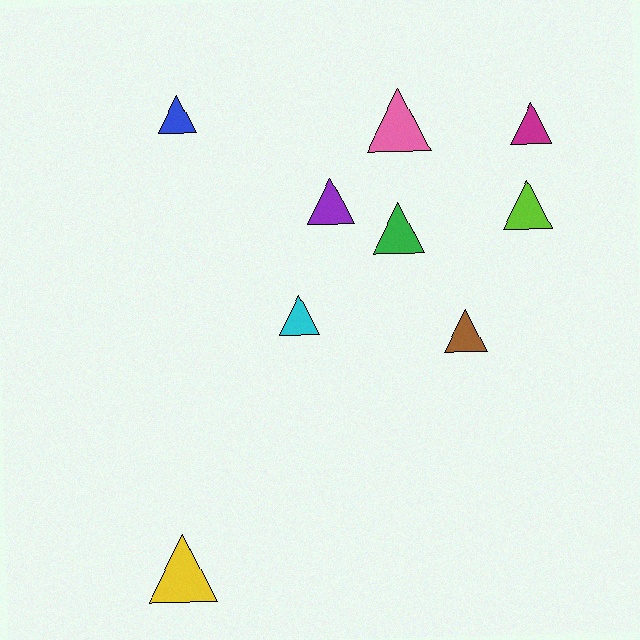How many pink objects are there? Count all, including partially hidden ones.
There is 1 pink object.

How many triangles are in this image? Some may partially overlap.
There are 9 triangles.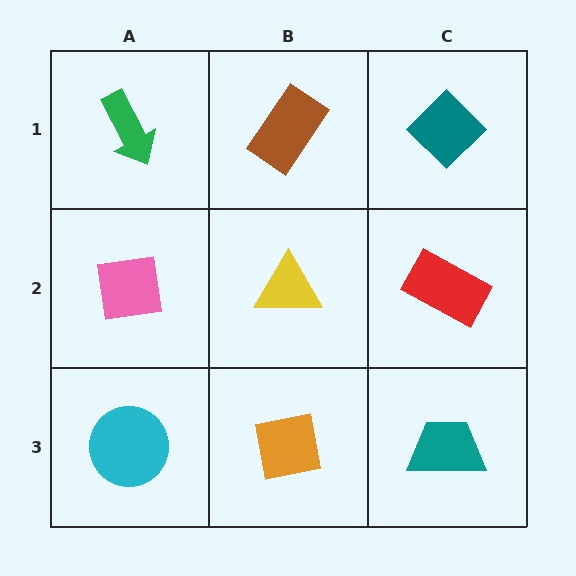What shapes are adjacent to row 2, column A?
A green arrow (row 1, column A), a cyan circle (row 3, column A), a yellow triangle (row 2, column B).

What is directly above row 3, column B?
A yellow triangle.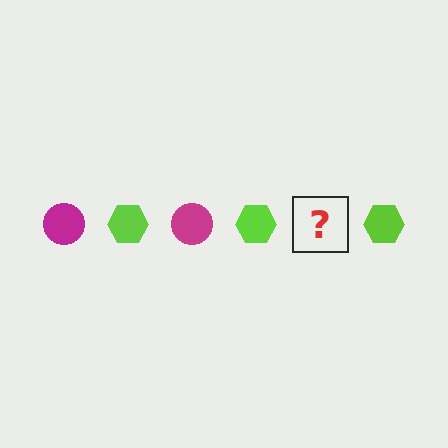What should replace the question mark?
The question mark should be replaced with a magenta circle.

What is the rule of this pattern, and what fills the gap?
The rule is that the pattern alternates between magenta circle and lime hexagon. The gap should be filled with a magenta circle.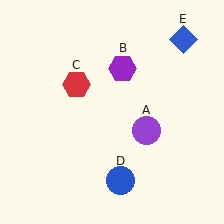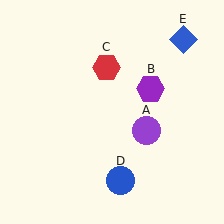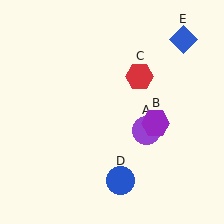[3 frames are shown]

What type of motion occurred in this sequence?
The purple hexagon (object B), red hexagon (object C) rotated clockwise around the center of the scene.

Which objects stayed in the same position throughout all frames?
Purple circle (object A) and blue circle (object D) and blue diamond (object E) remained stationary.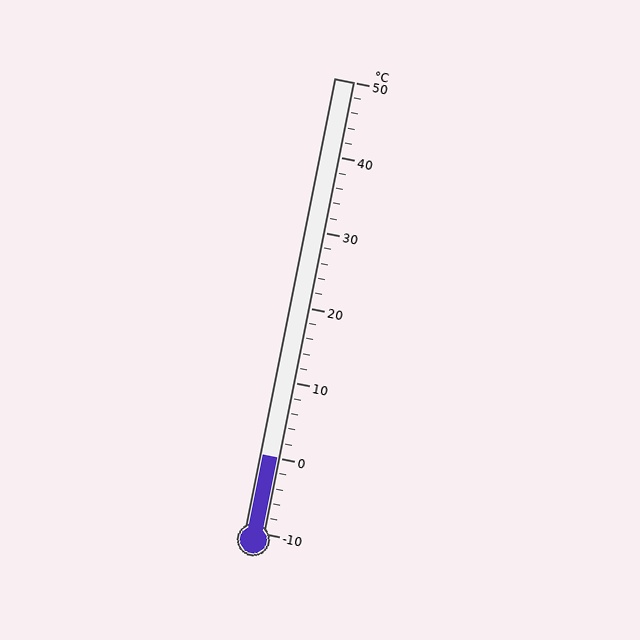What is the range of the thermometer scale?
The thermometer scale ranges from -10°C to 50°C.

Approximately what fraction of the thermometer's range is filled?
The thermometer is filled to approximately 15% of its range.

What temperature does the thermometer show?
The thermometer shows approximately 0°C.